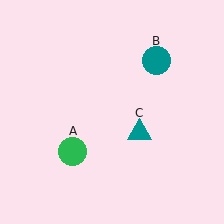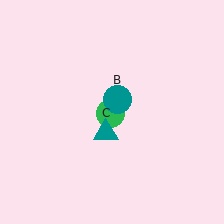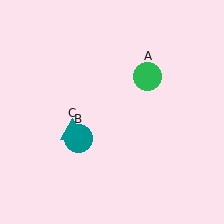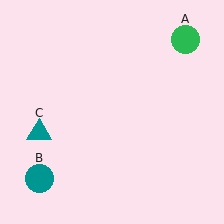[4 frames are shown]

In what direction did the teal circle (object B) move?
The teal circle (object B) moved down and to the left.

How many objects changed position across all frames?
3 objects changed position: green circle (object A), teal circle (object B), teal triangle (object C).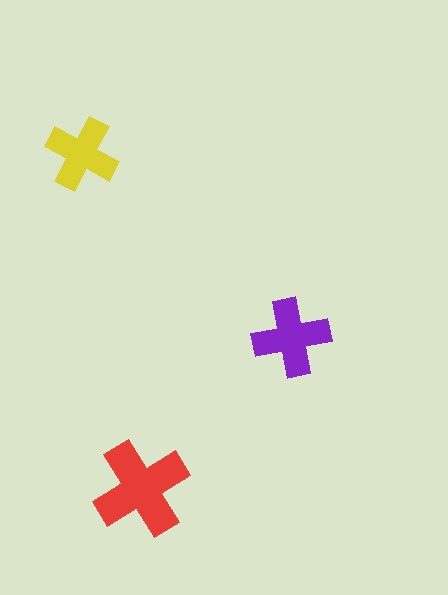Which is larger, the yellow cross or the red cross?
The red one.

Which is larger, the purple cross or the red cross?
The red one.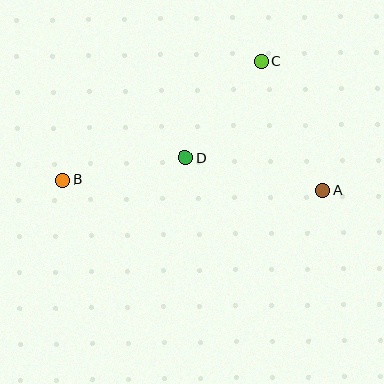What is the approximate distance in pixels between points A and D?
The distance between A and D is approximately 141 pixels.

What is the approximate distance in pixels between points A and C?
The distance between A and C is approximately 143 pixels.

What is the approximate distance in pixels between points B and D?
The distance between B and D is approximately 125 pixels.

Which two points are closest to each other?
Points C and D are closest to each other.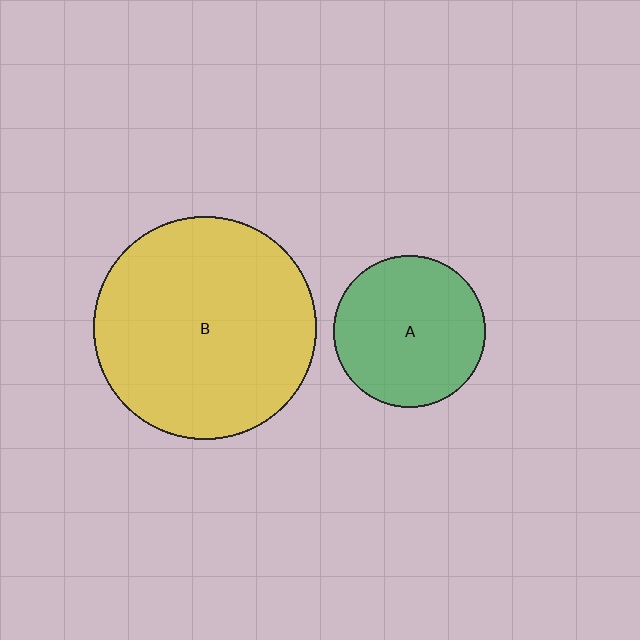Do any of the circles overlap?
No, none of the circles overlap.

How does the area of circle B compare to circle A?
Approximately 2.2 times.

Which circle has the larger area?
Circle B (yellow).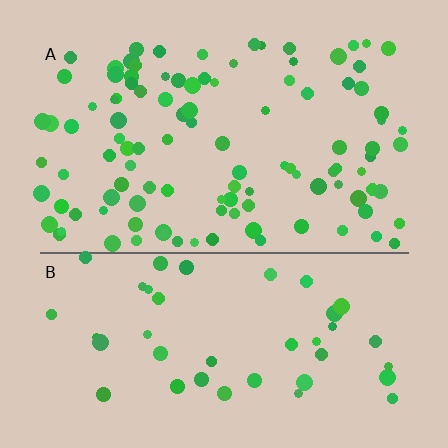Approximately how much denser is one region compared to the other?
Approximately 2.5× — region A over region B.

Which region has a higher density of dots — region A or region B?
A (the top).